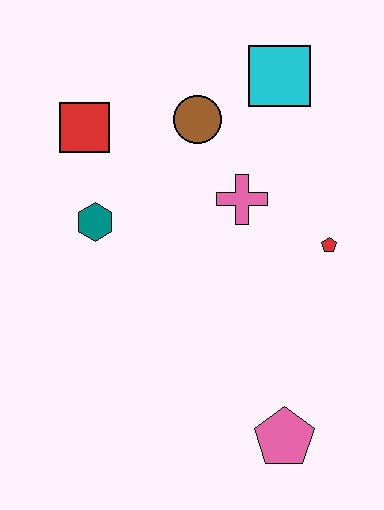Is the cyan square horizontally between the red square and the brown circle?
No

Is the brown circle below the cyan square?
Yes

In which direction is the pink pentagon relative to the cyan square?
The pink pentagon is below the cyan square.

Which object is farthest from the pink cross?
The pink pentagon is farthest from the pink cross.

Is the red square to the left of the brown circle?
Yes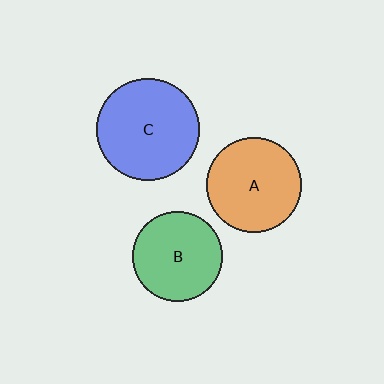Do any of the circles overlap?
No, none of the circles overlap.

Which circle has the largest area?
Circle C (blue).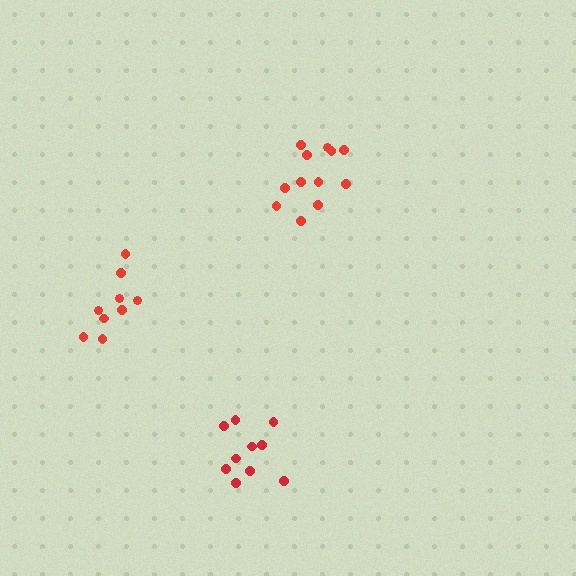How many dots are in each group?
Group 1: 12 dots, Group 2: 10 dots, Group 3: 9 dots (31 total).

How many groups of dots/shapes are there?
There are 3 groups.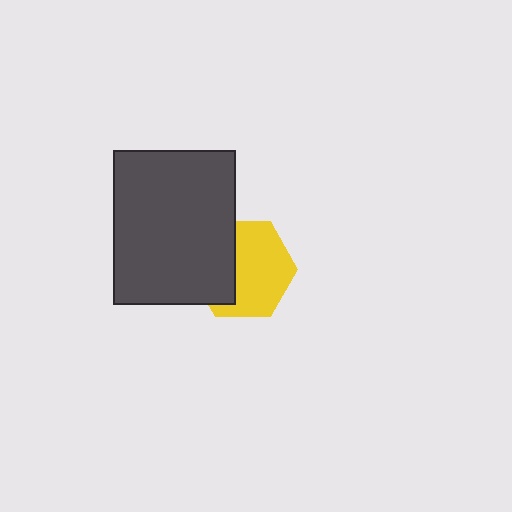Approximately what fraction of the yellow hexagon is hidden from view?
Roughly 38% of the yellow hexagon is hidden behind the dark gray rectangle.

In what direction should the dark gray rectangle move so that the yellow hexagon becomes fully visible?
The dark gray rectangle should move left. That is the shortest direction to clear the overlap and leave the yellow hexagon fully visible.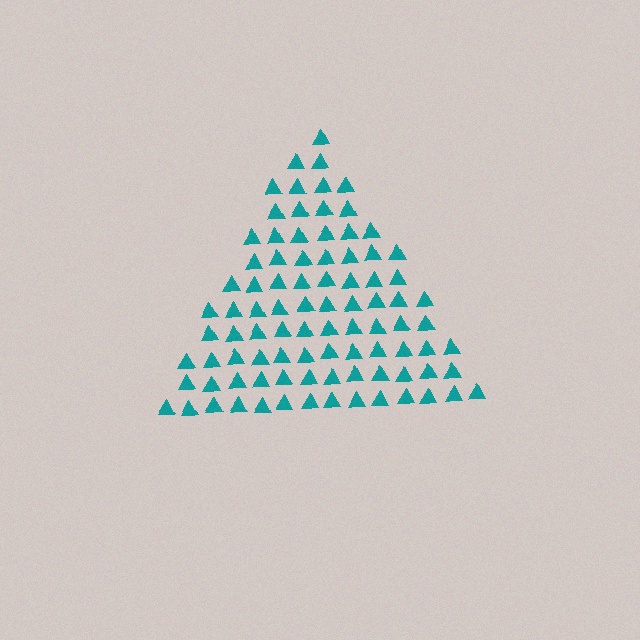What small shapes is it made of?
It is made of small triangles.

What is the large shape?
The large shape is a triangle.